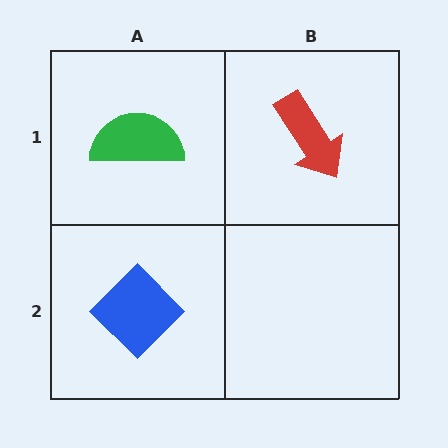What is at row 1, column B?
A red arrow.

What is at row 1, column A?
A green semicircle.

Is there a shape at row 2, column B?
No, that cell is empty.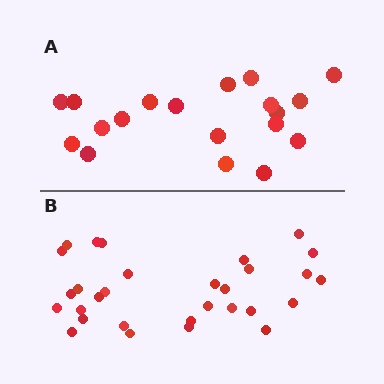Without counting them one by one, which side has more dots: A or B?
Region B (the bottom region) has more dots.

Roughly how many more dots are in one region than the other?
Region B has roughly 12 or so more dots than region A.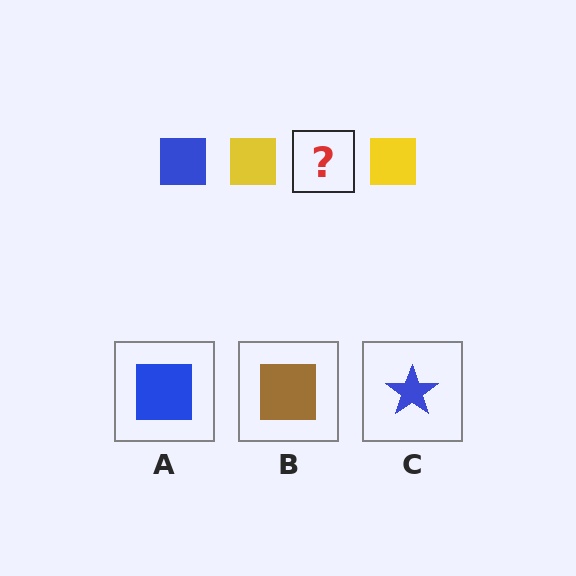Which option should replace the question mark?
Option A.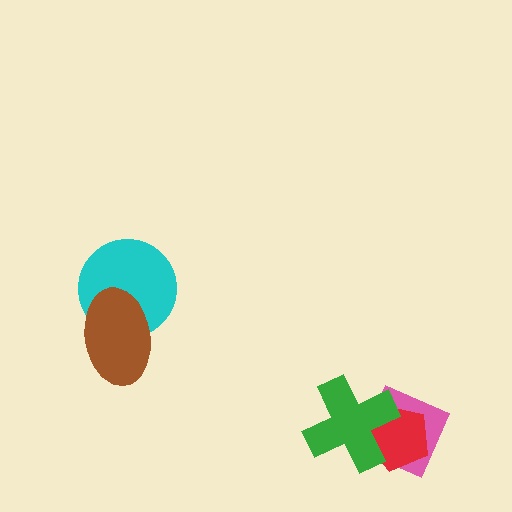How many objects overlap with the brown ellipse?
1 object overlaps with the brown ellipse.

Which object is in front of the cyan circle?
The brown ellipse is in front of the cyan circle.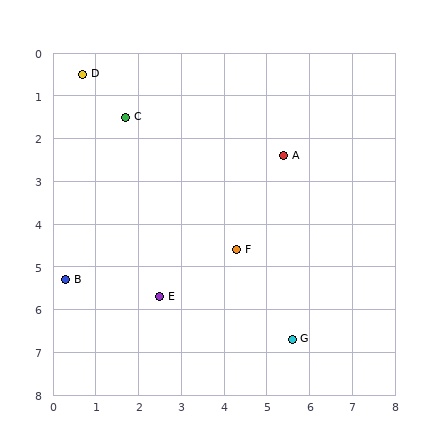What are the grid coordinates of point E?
Point E is at approximately (2.5, 5.7).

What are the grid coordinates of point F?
Point F is at approximately (4.3, 4.6).